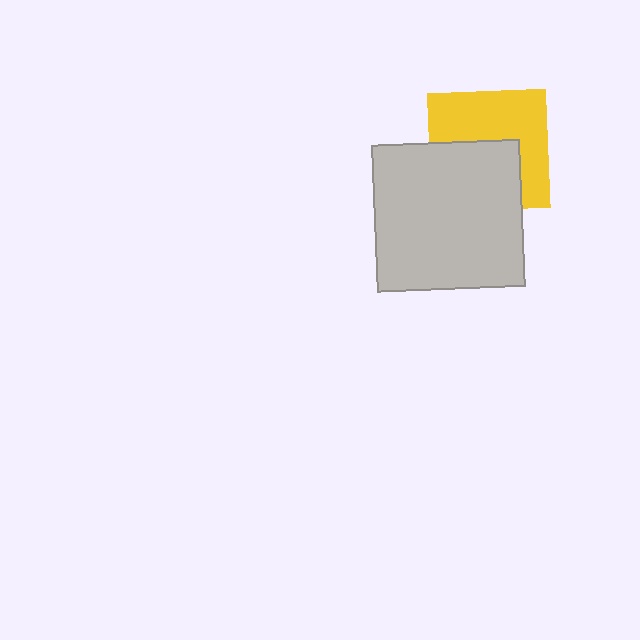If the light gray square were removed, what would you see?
You would see the complete yellow square.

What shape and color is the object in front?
The object in front is a light gray square.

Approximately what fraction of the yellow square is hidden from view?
Roughly 45% of the yellow square is hidden behind the light gray square.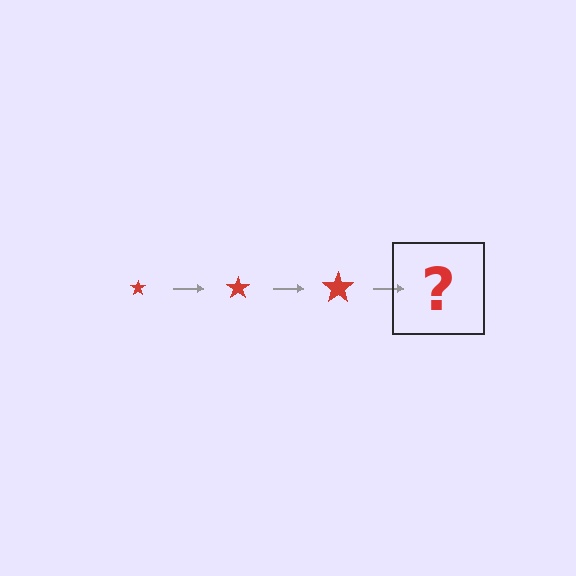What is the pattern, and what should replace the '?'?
The pattern is that the star gets progressively larger each step. The '?' should be a red star, larger than the previous one.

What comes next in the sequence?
The next element should be a red star, larger than the previous one.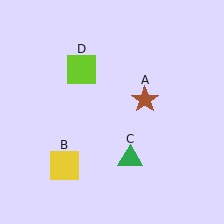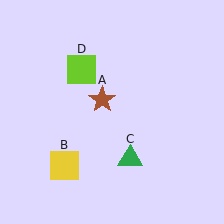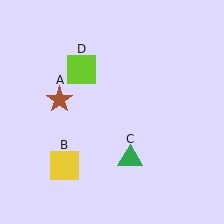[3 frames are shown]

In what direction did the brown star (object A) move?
The brown star (object A) moved left.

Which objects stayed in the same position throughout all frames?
Yellow square (object B) and green triangle (object C) and lime square (object D) remained stationary.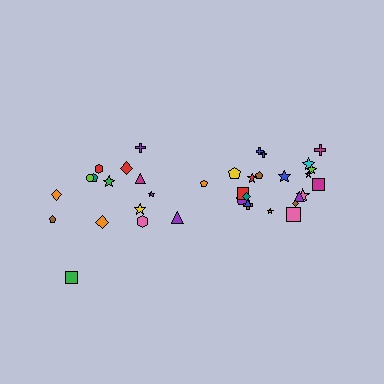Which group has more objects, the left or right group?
The right group.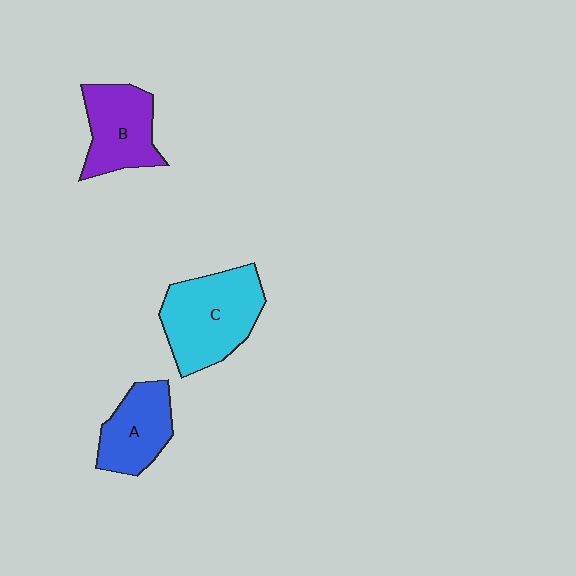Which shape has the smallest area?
Shape A (blue).